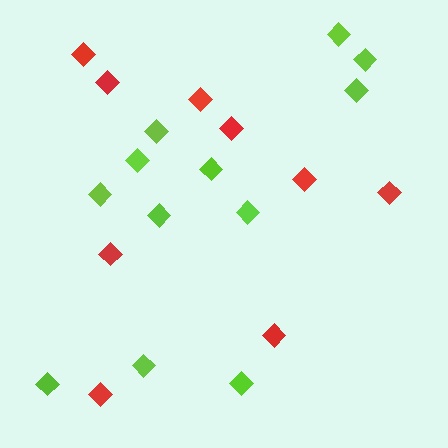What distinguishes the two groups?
There are 2 groups: one group of red diamonds (9) and one group of lime diamonds (12).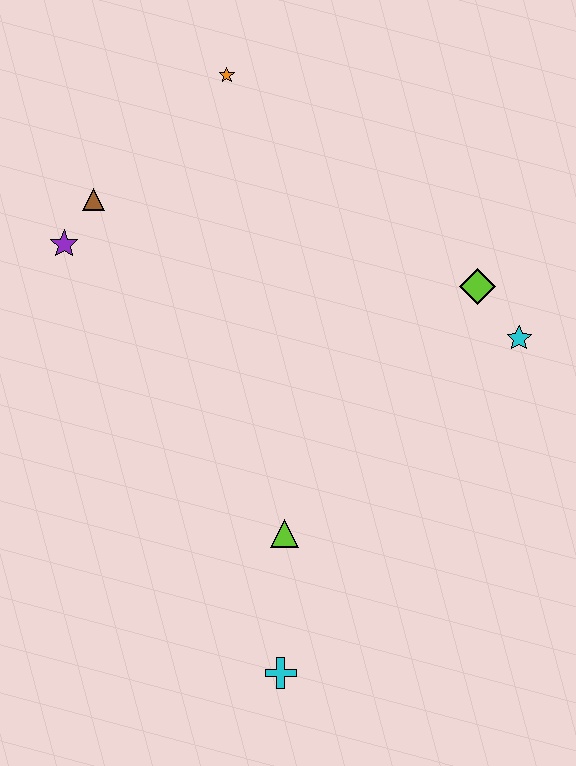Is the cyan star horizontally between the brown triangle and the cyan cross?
No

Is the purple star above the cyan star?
Yes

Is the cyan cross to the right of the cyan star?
No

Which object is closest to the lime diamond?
The cyan star is closest to the lime diamond.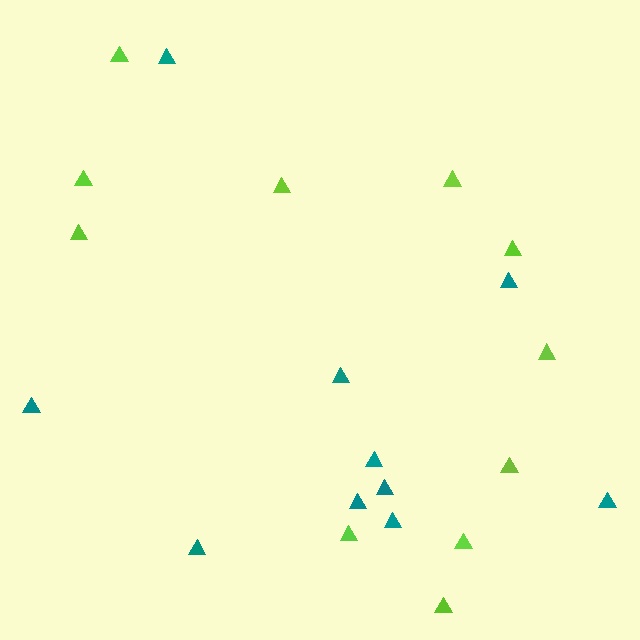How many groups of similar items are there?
There are 2 groups: one group of lime triangles (11) and one group of teal triangles (10).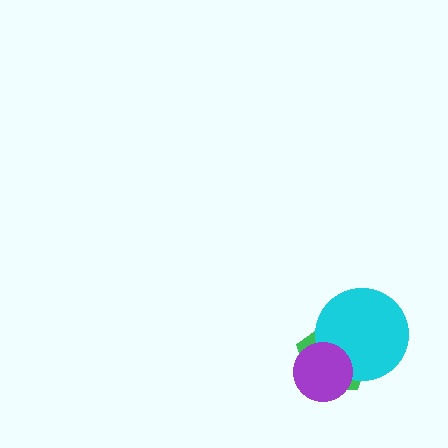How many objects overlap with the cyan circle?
2 objects overlap with the cyan circle.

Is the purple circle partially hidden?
No, no other shape covers it.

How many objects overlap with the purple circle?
2 objects overlap with the purple circle.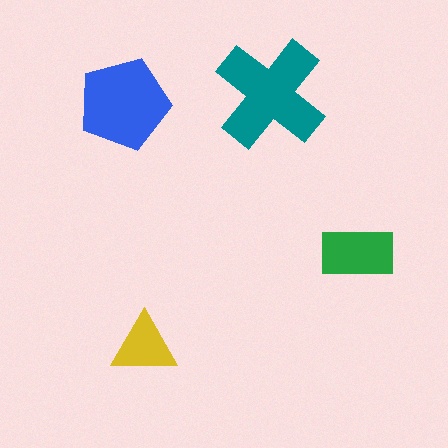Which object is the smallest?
The yellow triangle.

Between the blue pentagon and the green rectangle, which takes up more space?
The blue pentagon.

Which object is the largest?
The teal cross.